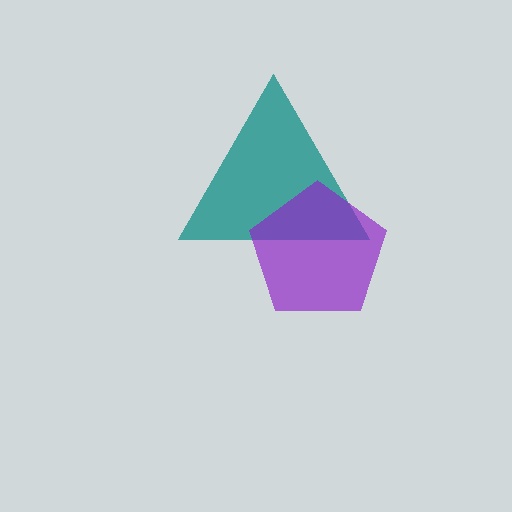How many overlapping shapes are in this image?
There are 2 overlapping shapes in the image.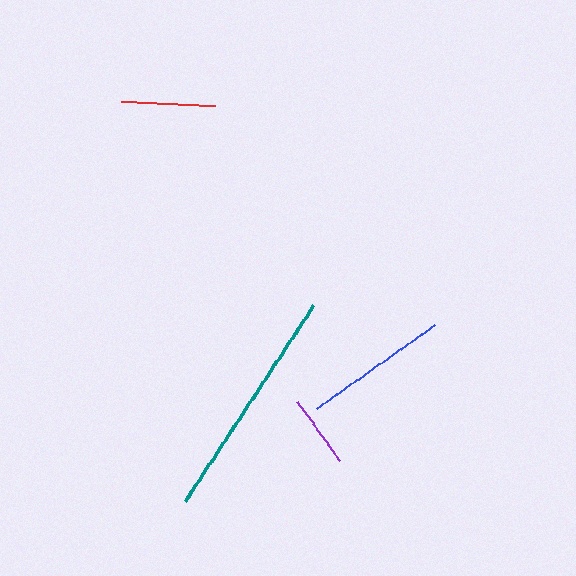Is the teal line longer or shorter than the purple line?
The teal line is longer than the purple line.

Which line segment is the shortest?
The purple line is the shortest at approximately 74 pixels.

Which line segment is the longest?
The teal line is the longest at approximately 235 pixels.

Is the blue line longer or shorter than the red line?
The blue line is longer than the red line.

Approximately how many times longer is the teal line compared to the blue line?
The teal line is approximately 1.6 times the length of the blue line.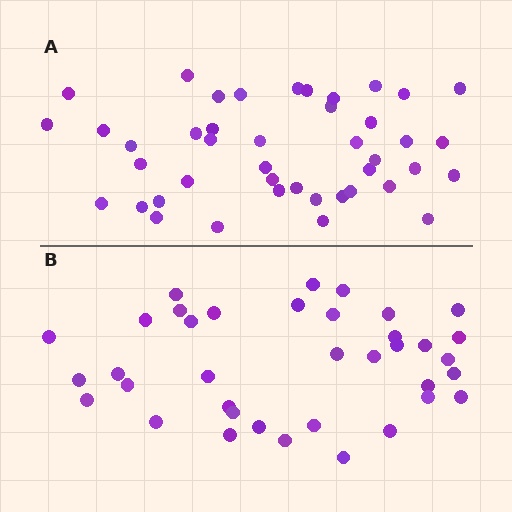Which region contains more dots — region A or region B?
Region A (the top region) has more dots.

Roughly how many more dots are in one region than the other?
Region A has about 6 more dots than region B.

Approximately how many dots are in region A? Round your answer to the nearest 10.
About 40 dots. (The exact count is 43, which rounds to 40.)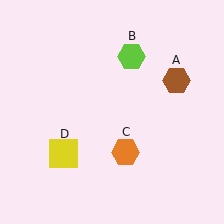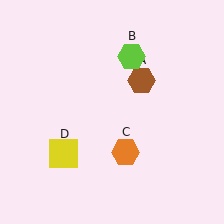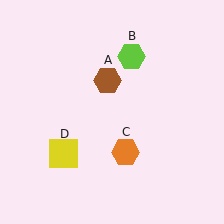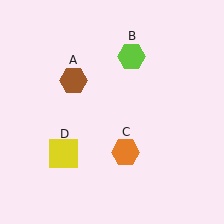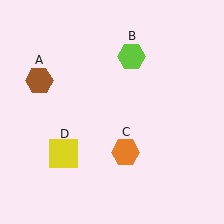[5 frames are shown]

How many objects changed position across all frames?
1 object changed position: brown hexagon (object A).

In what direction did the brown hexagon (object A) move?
The brown hexagon (object A) moved left.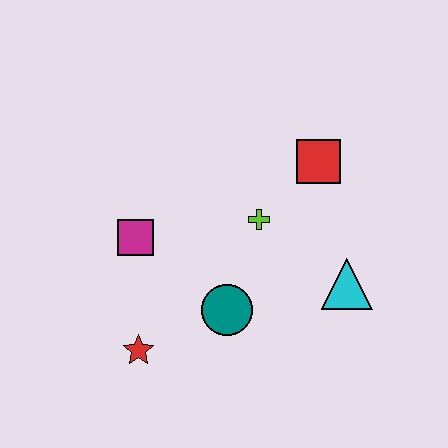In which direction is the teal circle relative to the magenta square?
The teal circle is to the right of the magenta square.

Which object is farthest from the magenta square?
The cyan triangle is farthest from the magenta square.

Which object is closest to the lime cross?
The red square is closest to the lime cross.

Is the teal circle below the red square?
Yes